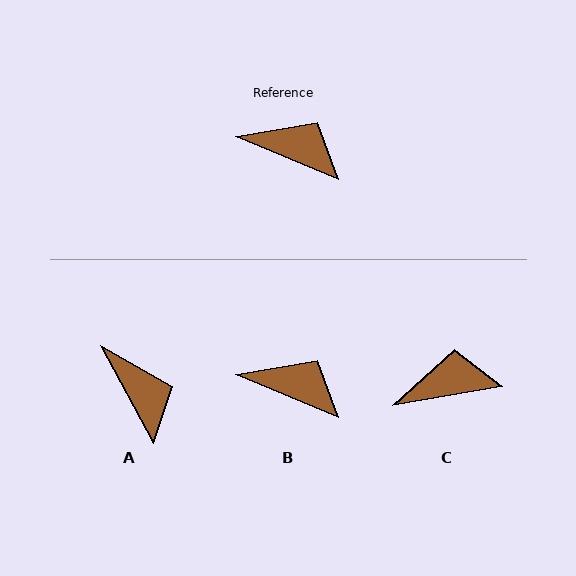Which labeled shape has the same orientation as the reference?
B.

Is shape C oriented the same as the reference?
No, it is off by about 32 degrees.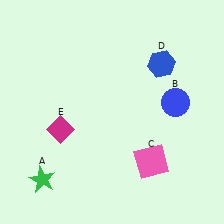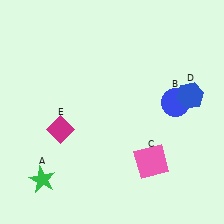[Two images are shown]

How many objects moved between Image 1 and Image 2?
1 object moved between the two images.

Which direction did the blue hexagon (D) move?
The blue hexagon (D) moved down.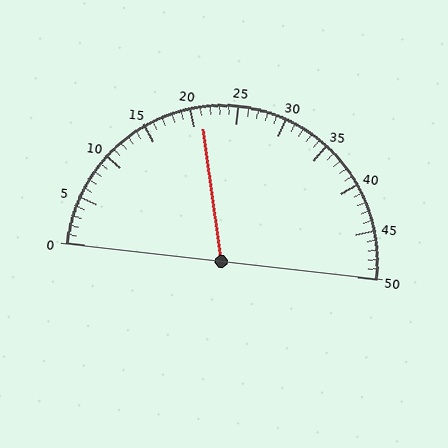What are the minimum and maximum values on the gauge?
The gauge ranges from 0 to 50.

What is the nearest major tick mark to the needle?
The nearest major tick mark is 20.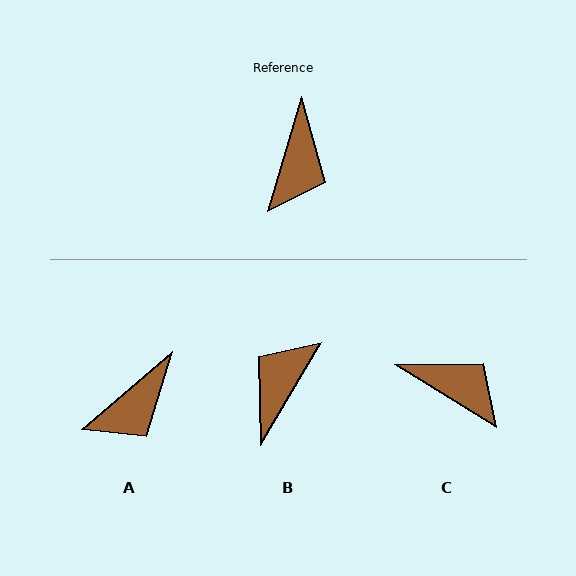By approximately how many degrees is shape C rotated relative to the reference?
Approximately 75 degrees counter-clockwise.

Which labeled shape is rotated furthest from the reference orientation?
B, about 166 degrees away.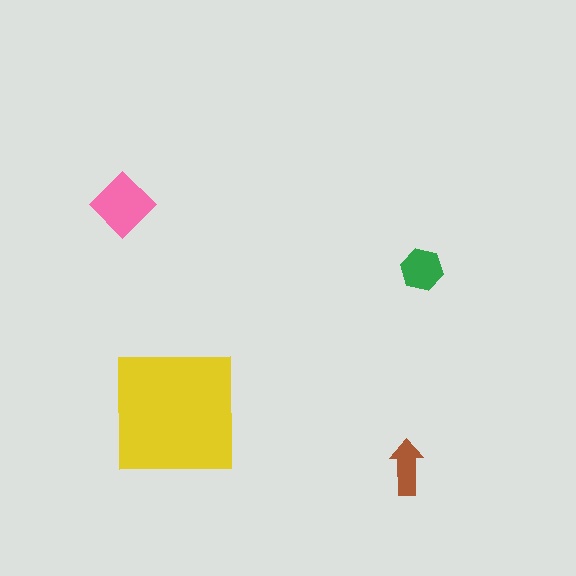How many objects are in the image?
There are 4 objects in the image.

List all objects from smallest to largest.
The brown arrow, the green hexagon, the pink diamond, the yellow square.